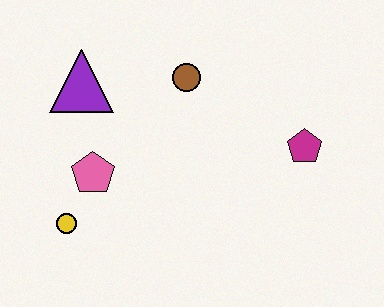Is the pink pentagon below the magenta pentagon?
Yes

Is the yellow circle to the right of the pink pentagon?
No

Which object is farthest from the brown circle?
The yellow circle is farthest from the brown circle.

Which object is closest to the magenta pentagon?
The brown circle is closest to the magenta pentagon.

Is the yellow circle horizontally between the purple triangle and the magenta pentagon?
No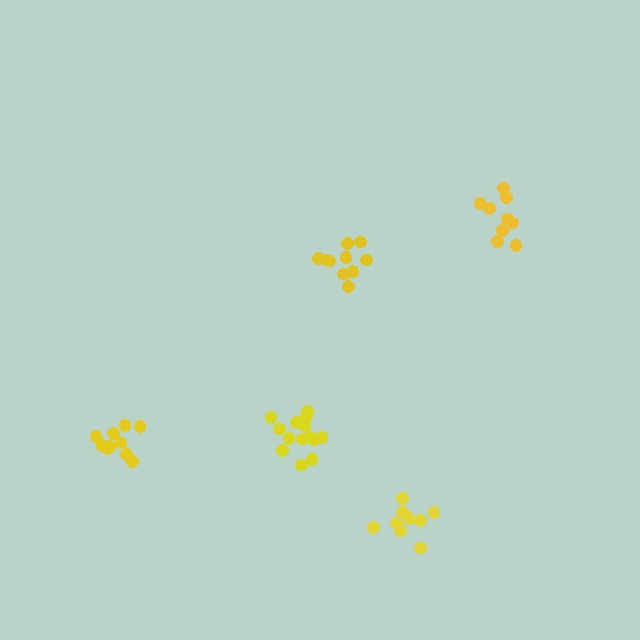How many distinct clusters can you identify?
There are 5 distinct clusters.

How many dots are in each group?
Group 1: 9 dots, Group 2: 9 dots, Group 3: 10 dots, Group 4: 14 dots, Group 5: 10 dots (52 total).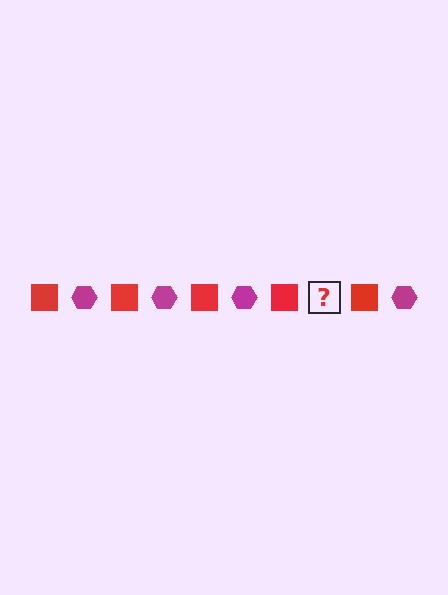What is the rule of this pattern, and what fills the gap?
The rule is that the pattern alternates between red square and magenta hexagon. The gap should be filled with a magenta hexagon.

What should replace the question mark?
The question mark should be replaced with a magenta hexagon.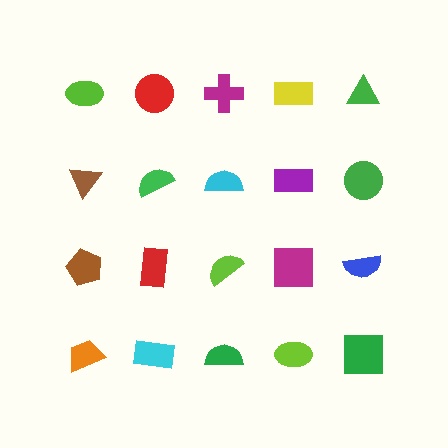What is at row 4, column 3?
A green semicircle.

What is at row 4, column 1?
An orange trapezoid.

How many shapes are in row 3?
5 shapes.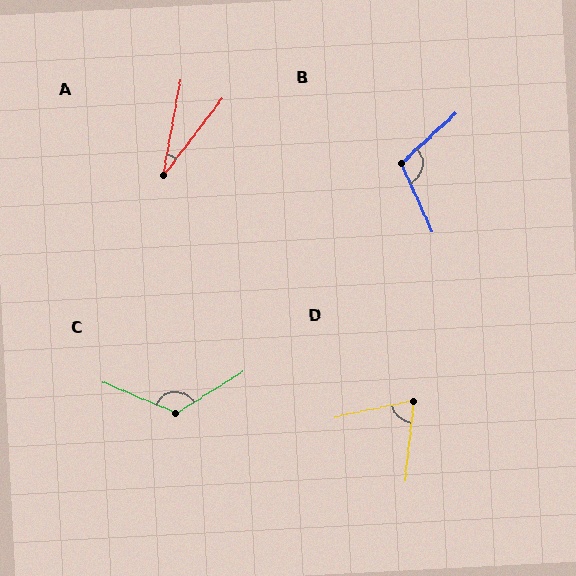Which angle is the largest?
C, at approximately 125 degrees.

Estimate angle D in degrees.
Approximately 72 degrees.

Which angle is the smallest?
A, at approximately 27 degrees.